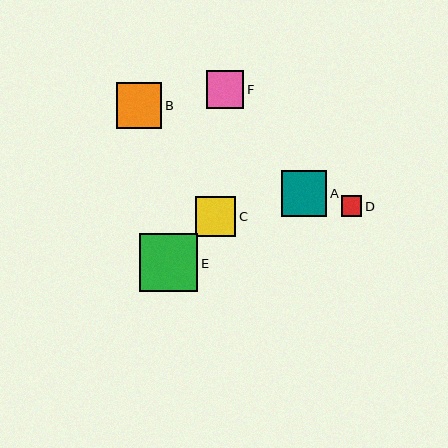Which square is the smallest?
Square D is the smallest with a size of approximately 21 pixels.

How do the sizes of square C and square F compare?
Square C and square F are approximately the same size.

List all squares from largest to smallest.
From largest to smallest: E, A, B, C, F, D.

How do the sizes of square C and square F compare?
Square C and square F are approximately the same size.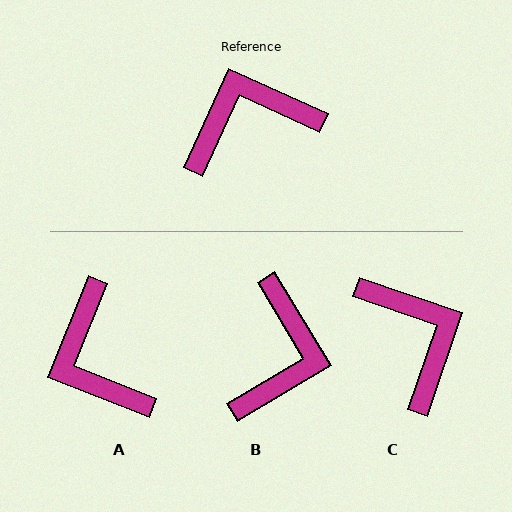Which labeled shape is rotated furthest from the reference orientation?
B, about 125 degrees away.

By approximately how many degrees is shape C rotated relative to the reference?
Approximately 85 degrees clockwise.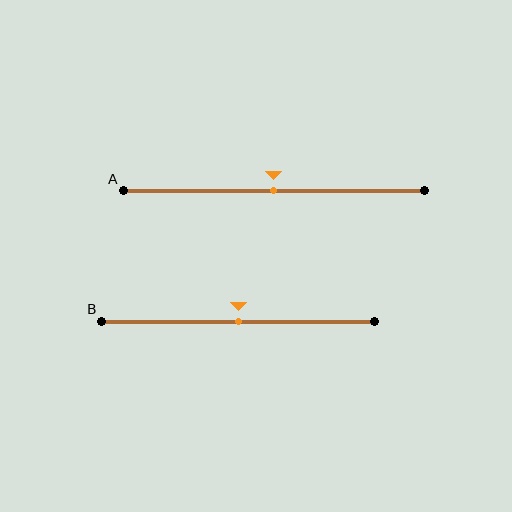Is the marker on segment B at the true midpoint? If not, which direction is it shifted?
Yes, the marker on segment B is at the true midpoint.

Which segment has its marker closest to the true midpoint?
Segment A has its marker closest to the true midpoint.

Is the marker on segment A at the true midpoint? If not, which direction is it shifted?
Yes, the marker on segment A is at the true midpoint.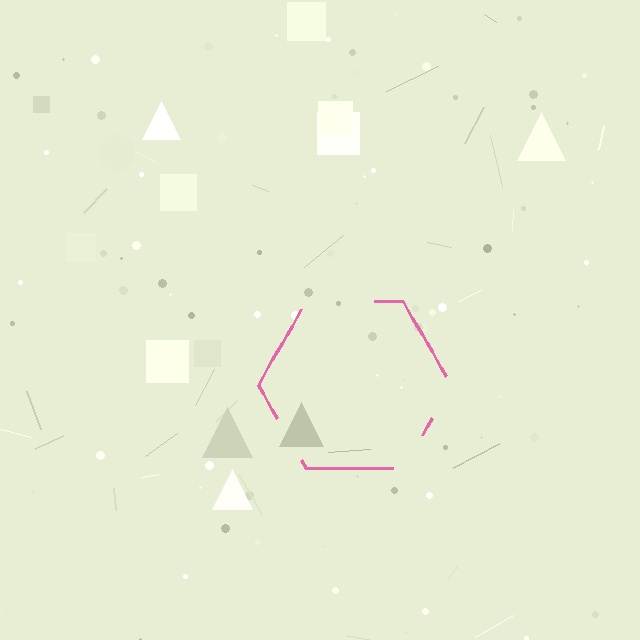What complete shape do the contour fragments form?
The contour fragments form a hexagon.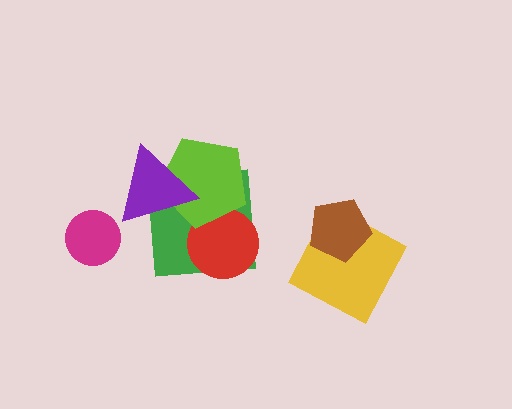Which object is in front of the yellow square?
The brown pentagon is in front of the yellow square.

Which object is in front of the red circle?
The lime pentagon is in front of the red circle.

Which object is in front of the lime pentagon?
The purple triangle is in front of the lime pentagon.